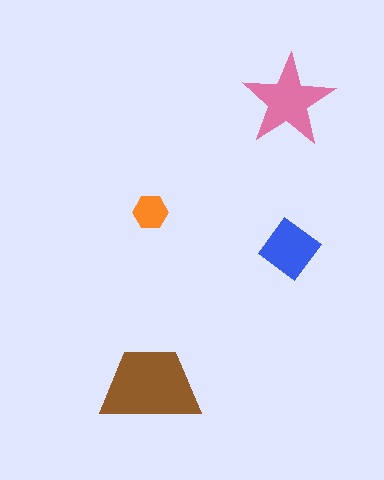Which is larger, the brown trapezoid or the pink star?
The brown trapezoid.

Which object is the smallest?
The orange hexagon.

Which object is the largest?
The brown trapezoid.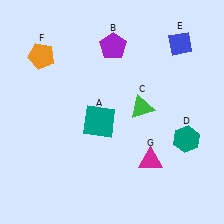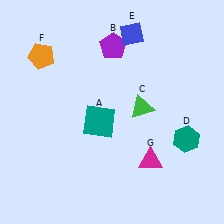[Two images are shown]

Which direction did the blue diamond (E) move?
The blue diamond (E) moved left.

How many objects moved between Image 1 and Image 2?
1 object moved between the two images.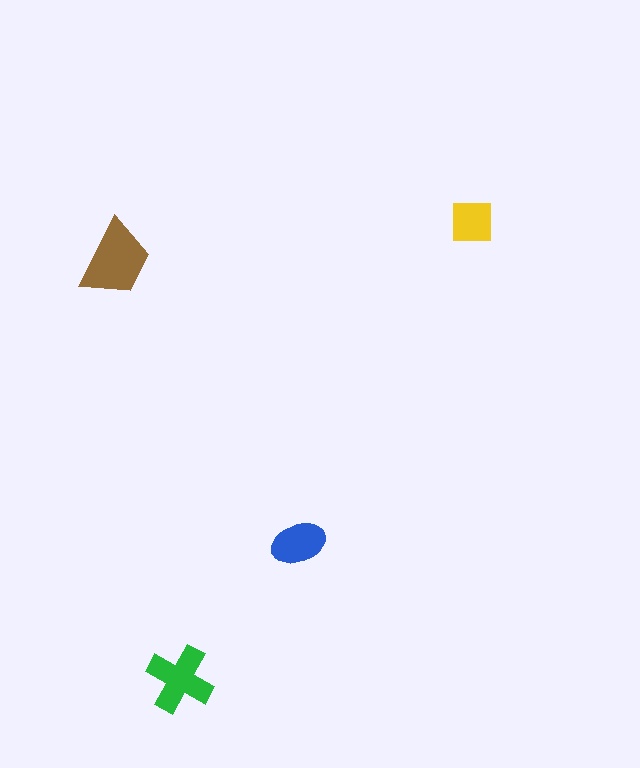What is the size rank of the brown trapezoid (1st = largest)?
1st.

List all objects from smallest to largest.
The yellow square, the blue ellipse, the green cross, the brown trapezoid.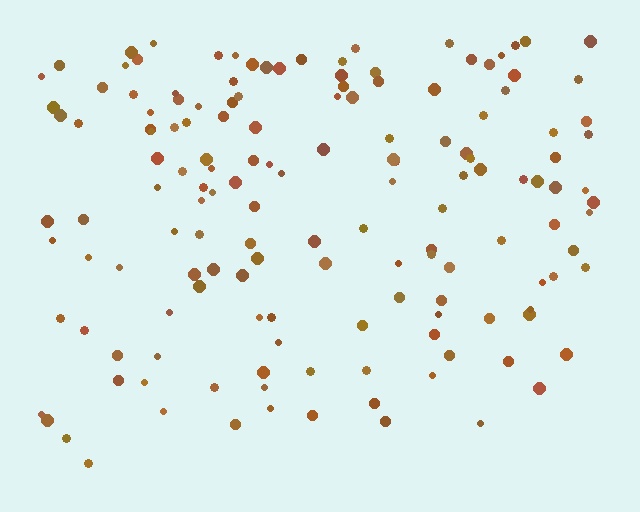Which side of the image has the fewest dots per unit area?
The bottom.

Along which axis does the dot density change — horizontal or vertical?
Vertical.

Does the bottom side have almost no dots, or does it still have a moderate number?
Still a moderate number, just noticeably fewer than the top.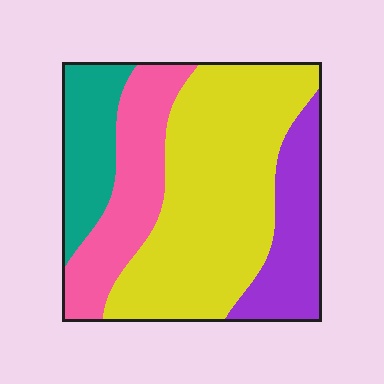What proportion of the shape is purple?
Purple covers roughly 15% of the shape.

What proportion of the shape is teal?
Teal covers 14% of the shape.